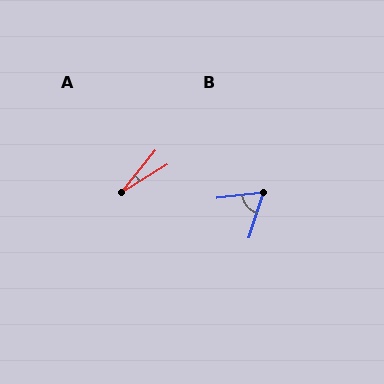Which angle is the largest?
B, at approximately 66 degrees.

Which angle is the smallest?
A, at approximately 20 degrees.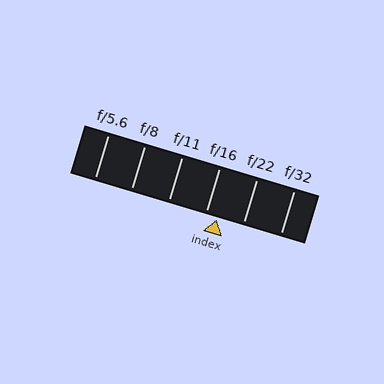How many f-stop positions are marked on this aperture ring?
There are 6 f-stop positions marked.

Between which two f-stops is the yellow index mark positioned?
The index mark is between f/16 and f/22.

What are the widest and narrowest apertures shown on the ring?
The widest aperture shown is f/5.6 and the narrowest is f/32.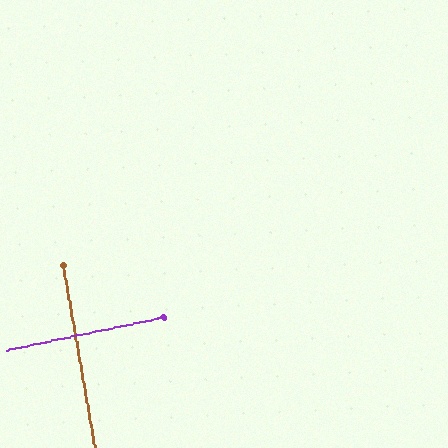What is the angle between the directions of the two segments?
Approximately 88 degrees.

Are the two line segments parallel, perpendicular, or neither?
Perpendicular — they meet at approximately 88°.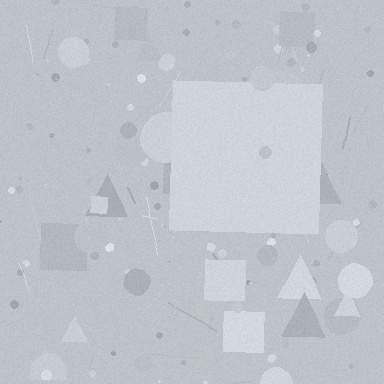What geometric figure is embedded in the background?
A square is embedded in the background.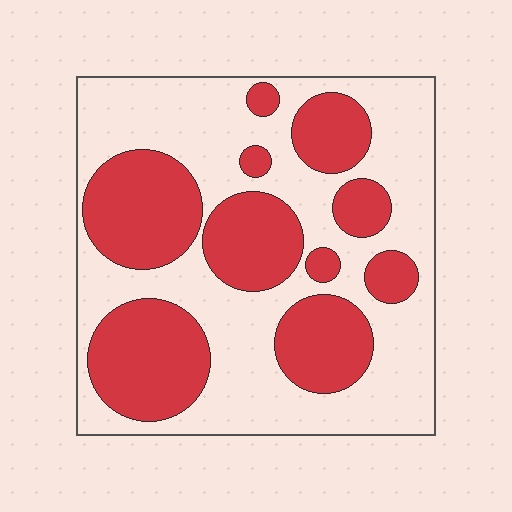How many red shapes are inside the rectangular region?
10.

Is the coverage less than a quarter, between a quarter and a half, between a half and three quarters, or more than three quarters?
Between a quarter and a half.